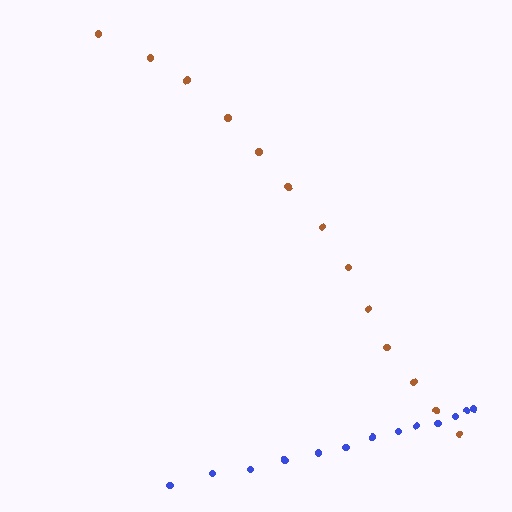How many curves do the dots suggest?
There are 2 distinct paths.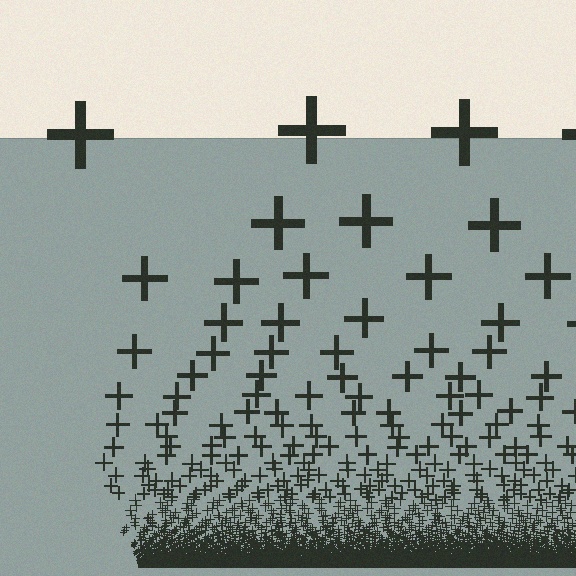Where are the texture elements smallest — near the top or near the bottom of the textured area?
Near the bottom.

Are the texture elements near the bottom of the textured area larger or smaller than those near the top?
Smaller. The gradient is inverted — elements near the bottom are smaller and denser.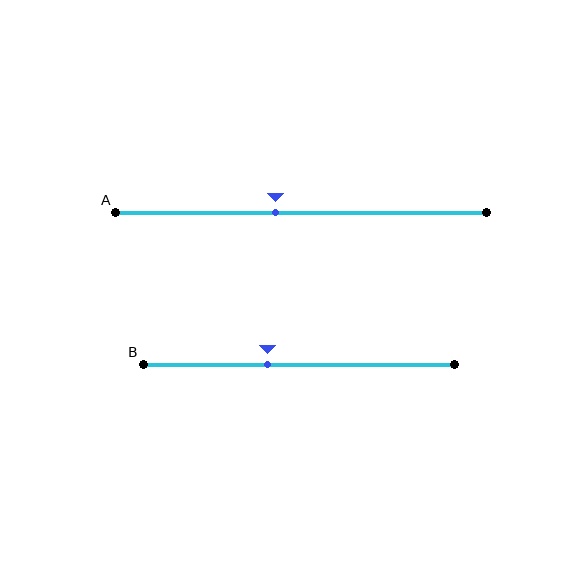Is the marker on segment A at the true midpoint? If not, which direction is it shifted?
No, the marker on segment A is shifted to the left by about 7% of the segment length.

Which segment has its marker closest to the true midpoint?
Segment A has its marker closest to the true midpoint.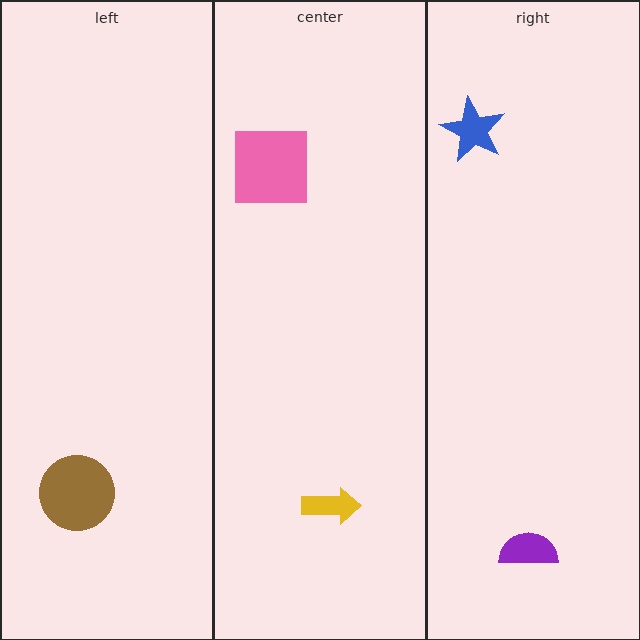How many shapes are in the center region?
2.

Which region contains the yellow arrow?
The center region.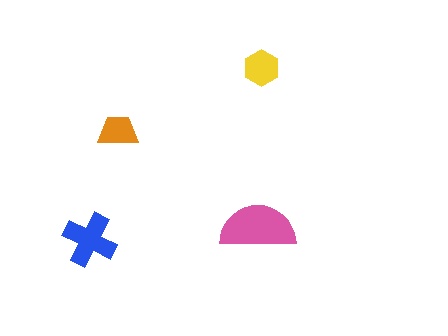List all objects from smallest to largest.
The orange trapezoid, the yellow hexagon, the blue cross, the pink semicircle.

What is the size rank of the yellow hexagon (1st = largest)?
3rd.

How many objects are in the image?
There are 4 objects in the image.